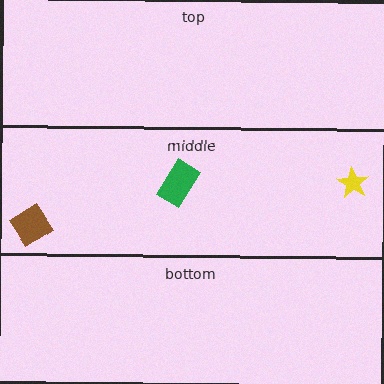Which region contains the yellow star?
The middle region.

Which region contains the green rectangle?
The middle region.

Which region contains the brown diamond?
The middle region.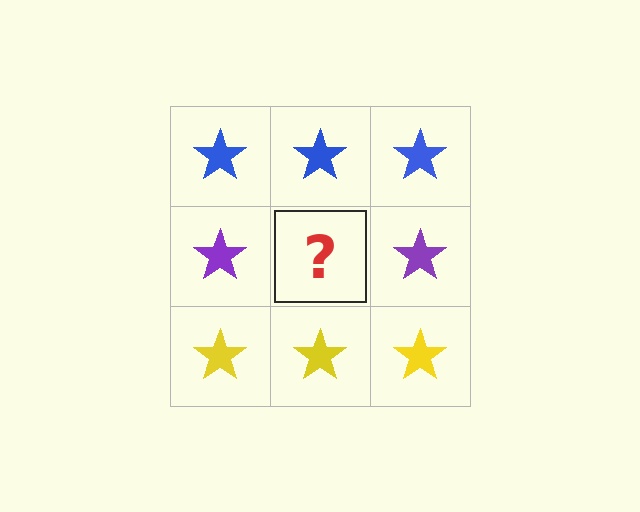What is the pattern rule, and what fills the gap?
The rule is that each row has a consistent color. The gap should be filled with a purple star.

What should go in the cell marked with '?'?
The missing cell should contain a purple star.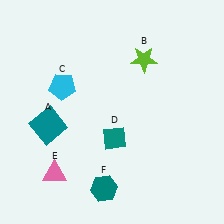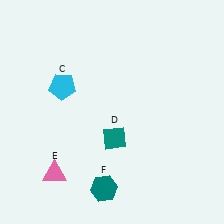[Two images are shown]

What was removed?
The teal square (A), the lime star (B) were removed in Image 2.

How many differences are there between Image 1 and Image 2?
There are 2 differences between the two images.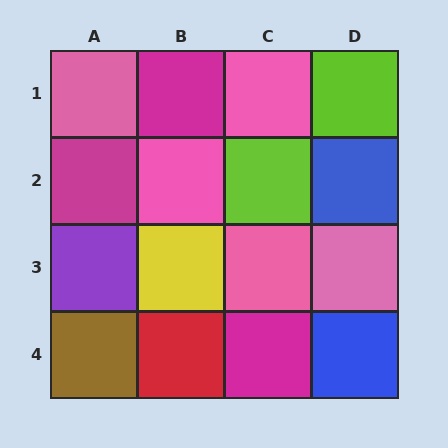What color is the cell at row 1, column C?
Pink.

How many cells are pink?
5 cells are pink.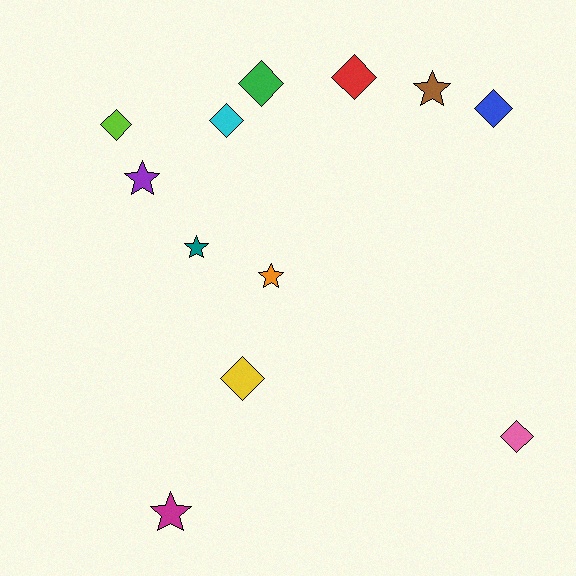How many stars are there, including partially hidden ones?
There are 5 stars.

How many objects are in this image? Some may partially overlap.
There are 12 objects.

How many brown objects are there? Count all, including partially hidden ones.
There is 1 brown object.